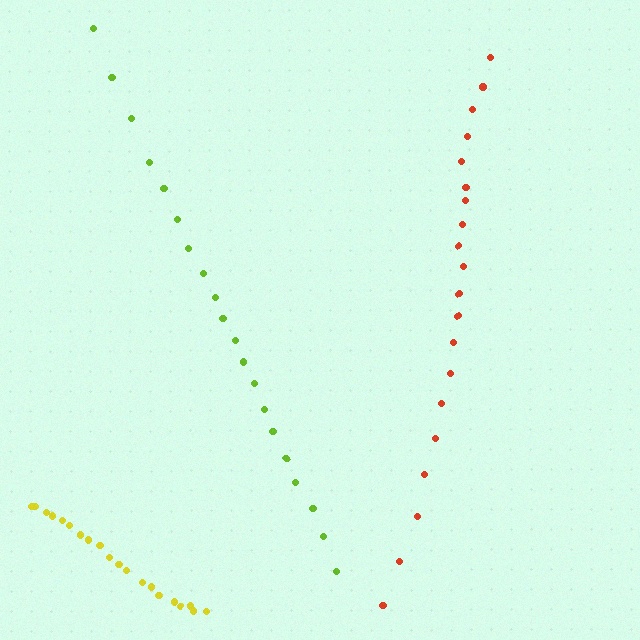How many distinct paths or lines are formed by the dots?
There are 3 distinct paths.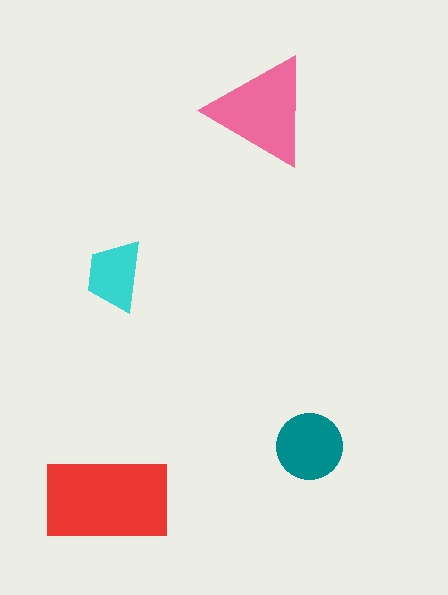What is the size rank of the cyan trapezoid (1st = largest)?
4th.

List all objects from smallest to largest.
The cyan trapezoid, the teal circle, the pink triangle, the red rectangle.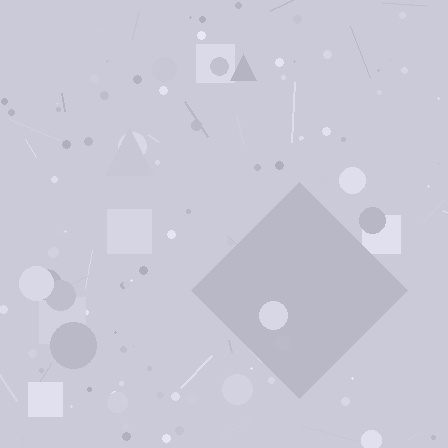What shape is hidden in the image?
A diamond is hidden in the image.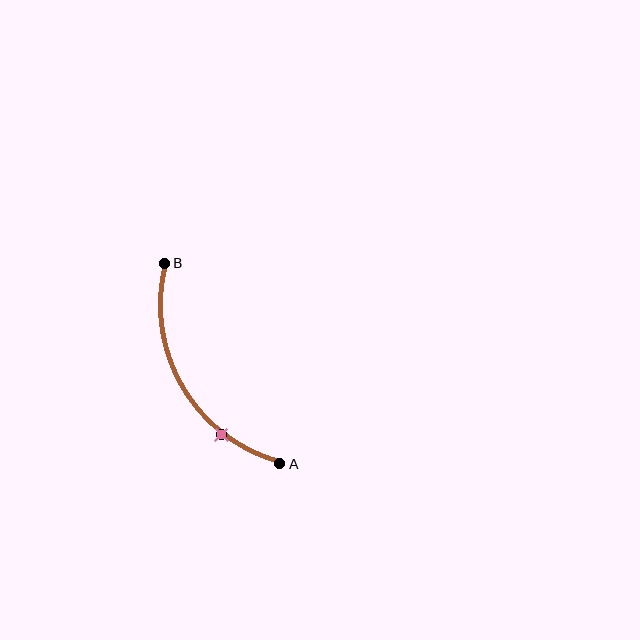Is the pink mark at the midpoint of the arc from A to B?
No. The pink mark lies on the arc but is closer to endpoint A. The arc midpoint would be at the point on the curve equidistant along the arc from both A and B.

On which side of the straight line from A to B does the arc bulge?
The arc bulges to the left of the straight line connecting A and B.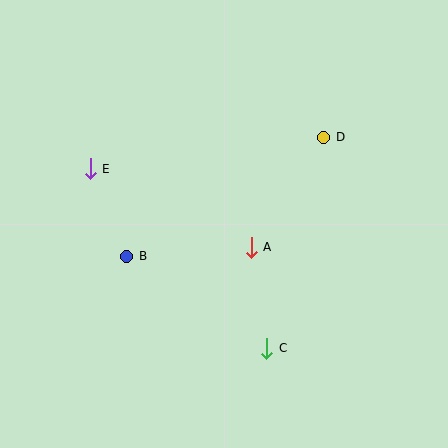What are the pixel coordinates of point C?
Point C is at (267, 348).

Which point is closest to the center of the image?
Point A at (251, 247) is closest to the center.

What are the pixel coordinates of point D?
Point D is at (324, 137).